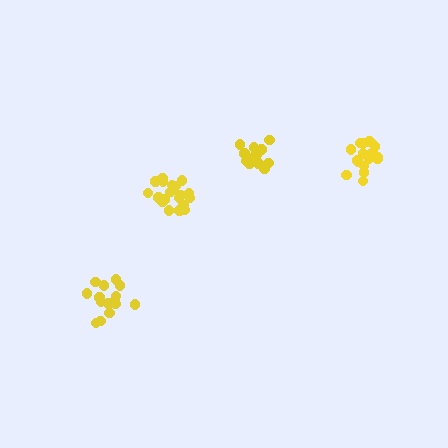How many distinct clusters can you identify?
There are 4 distinct clusters.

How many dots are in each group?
Group 1: 16 dots, Group 2: 20 dots, Group 3: 15 dots, Group 4: 20 dots (71 total).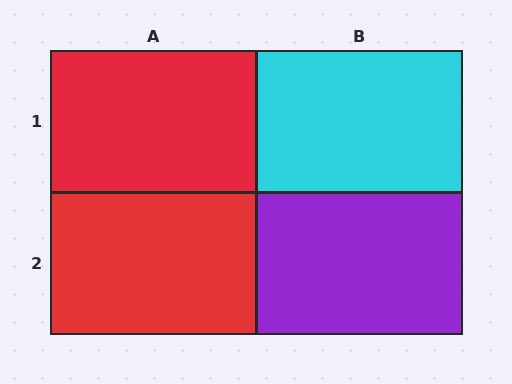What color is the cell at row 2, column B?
Purple.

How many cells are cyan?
1 cell is cyan.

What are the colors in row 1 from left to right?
Red, cyan.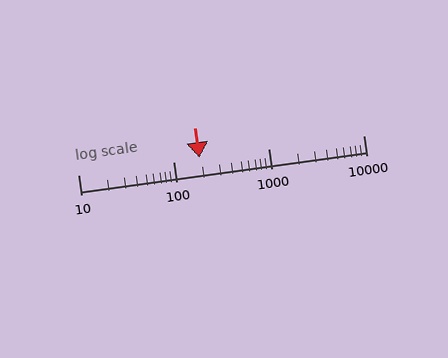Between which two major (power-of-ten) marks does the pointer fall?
The pointer is between 100 and 1000.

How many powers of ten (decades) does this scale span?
The scale spans 3 decades, from 10 to 10000.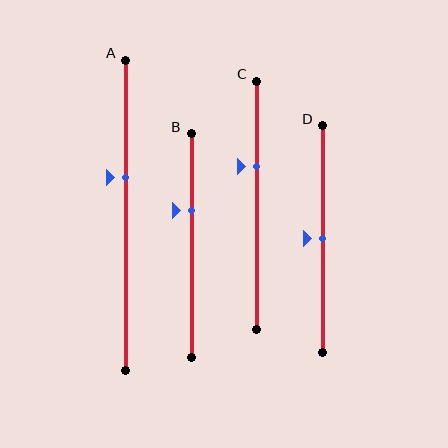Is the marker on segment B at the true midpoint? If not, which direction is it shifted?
No, the marker on segment B is shifted upward by about 15% of the segment length.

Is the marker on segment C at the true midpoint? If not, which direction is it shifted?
No, the marker on segment C is shifted upward by about 15% of the segment length.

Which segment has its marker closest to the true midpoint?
Segment D has its marker closest to the true midpoint.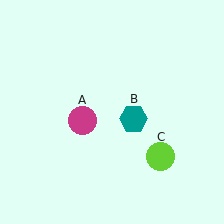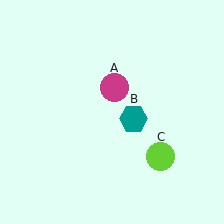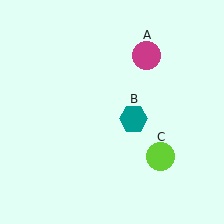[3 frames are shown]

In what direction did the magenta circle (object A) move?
The magenta circle (object A) moved up and to the right.